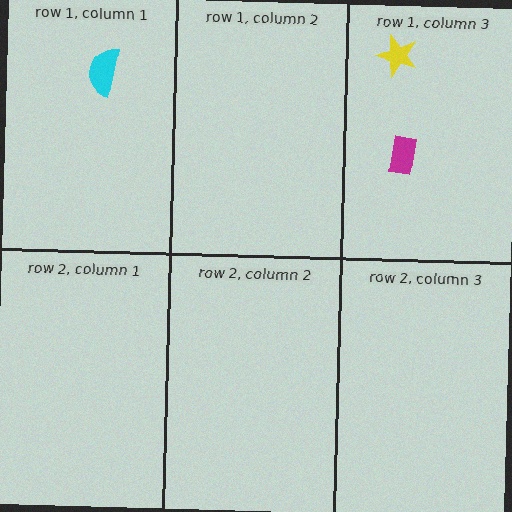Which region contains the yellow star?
The row 1, column 3 region.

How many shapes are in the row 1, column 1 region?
1.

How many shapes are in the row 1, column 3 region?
2.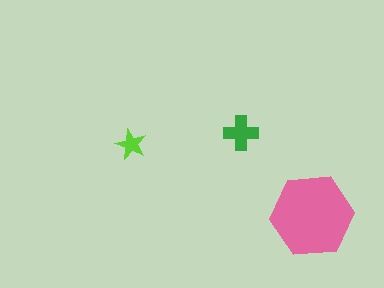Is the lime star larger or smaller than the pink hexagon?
Smaller.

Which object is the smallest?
The lime star.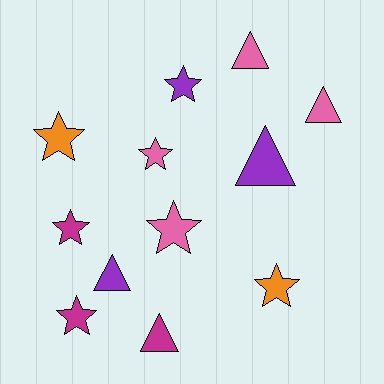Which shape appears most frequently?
Star, with 7 objects.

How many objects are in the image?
There are 12 objects.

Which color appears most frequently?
Pink, with 4 objects.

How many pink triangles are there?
There are 2 pink triangles.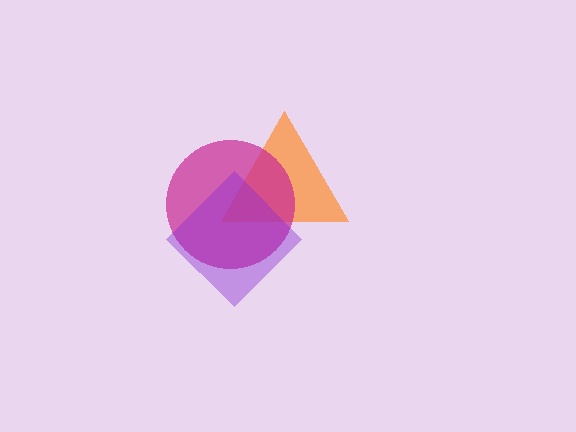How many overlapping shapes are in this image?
There are 3 overlapping shapes in the image.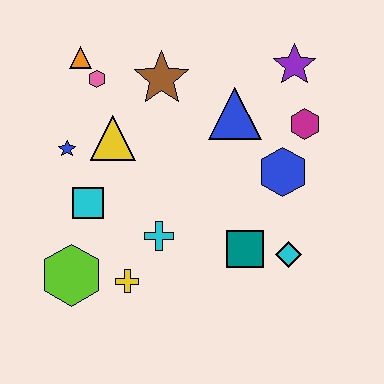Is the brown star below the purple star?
Yes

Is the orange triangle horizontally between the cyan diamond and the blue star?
Yes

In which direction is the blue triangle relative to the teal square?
The blue triangle is above the teal square.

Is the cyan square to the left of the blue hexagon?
Yes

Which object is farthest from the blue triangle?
The lime hexagon is farthest from the blue triangle.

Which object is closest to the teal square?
The cyan diamond is closest to the teal square.